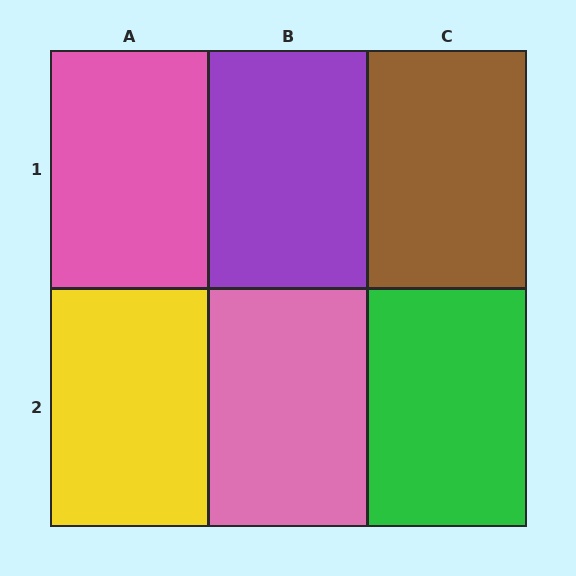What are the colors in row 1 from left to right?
Pink, purple, brown.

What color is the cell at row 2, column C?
Green.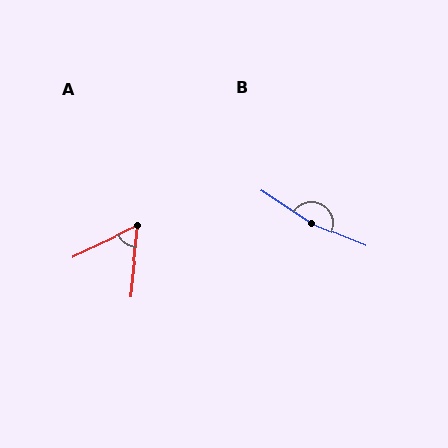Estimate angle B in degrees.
Approximately 169 degrees.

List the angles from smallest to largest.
A (59°), B (169°).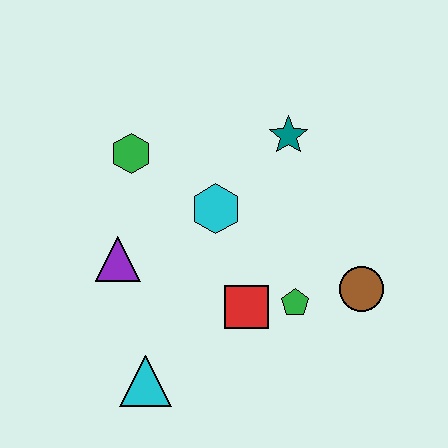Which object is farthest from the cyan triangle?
The teal star is farthest from the cyan triangle.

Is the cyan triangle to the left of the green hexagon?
No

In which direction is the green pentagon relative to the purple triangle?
The green pentagon is to the right of the purple triangle.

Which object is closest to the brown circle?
The green pentagon is closest to the brown circle.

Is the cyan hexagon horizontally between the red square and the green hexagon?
Yes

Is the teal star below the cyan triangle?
No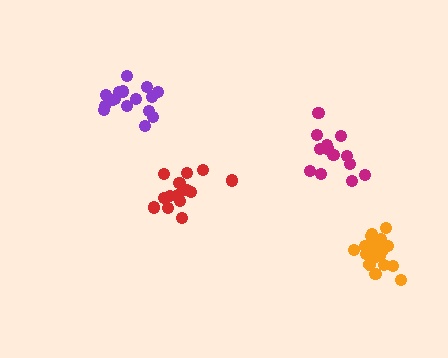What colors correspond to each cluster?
The clusters are colored: magenta, orange, red, purple.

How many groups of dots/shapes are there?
There are 4 groups.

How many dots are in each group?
Group 1: 14 dots, Group 2: 19 dots, Group 3: 14 dots, Group 4: 16 dots (63 total).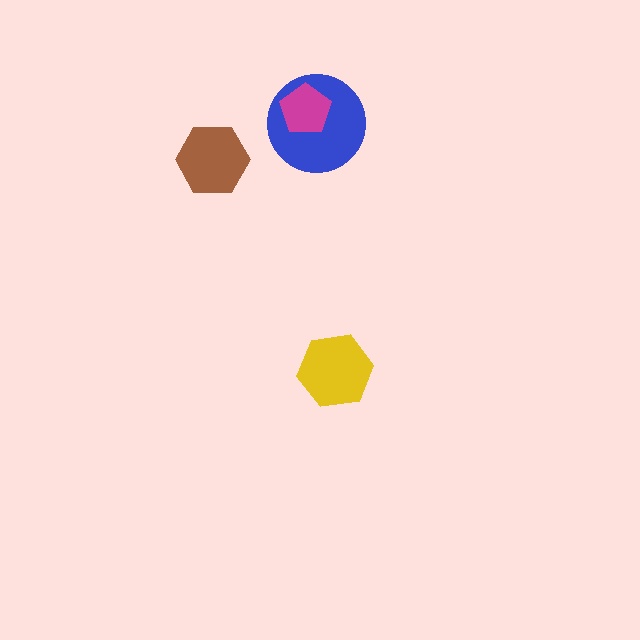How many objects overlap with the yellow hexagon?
0 objects overlap with the yellow hexagon.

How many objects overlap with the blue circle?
1 object overlaps with the blue circle.